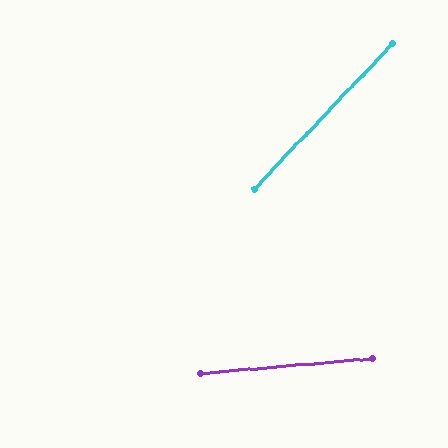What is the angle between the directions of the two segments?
Approximately 41 degrees.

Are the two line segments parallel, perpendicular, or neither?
Neither parallel nor perpendicular — they differ by about 41°.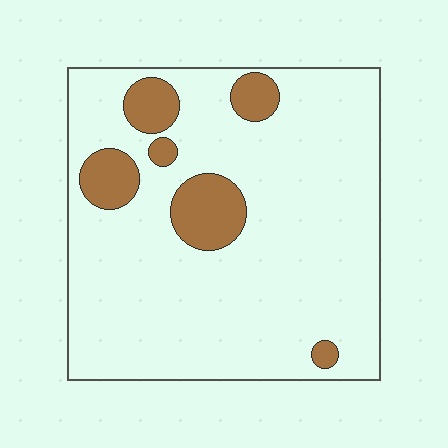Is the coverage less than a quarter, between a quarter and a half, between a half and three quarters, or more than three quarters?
Less than a quarter.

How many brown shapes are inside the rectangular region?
6.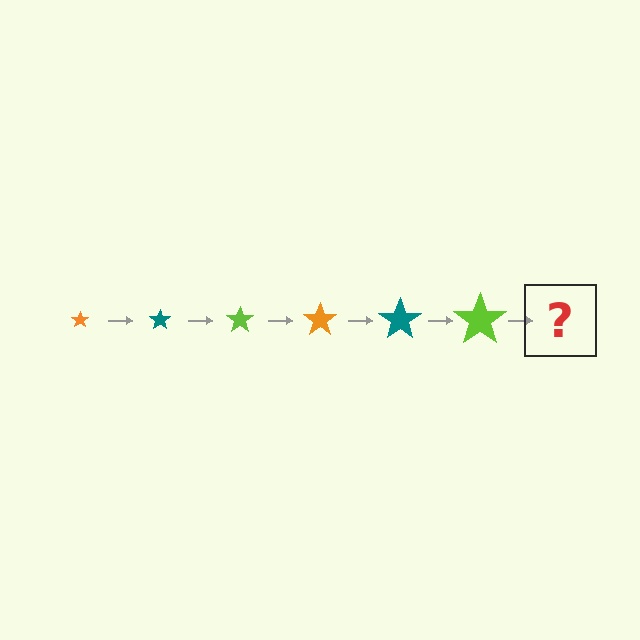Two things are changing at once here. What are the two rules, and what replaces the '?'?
The two rules are that the star grows larger each step and the color cycles through orange, teal, and lime. The '?' should be an orange star, larger than the previous one.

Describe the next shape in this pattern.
It should be an orange star, larger than the previous one.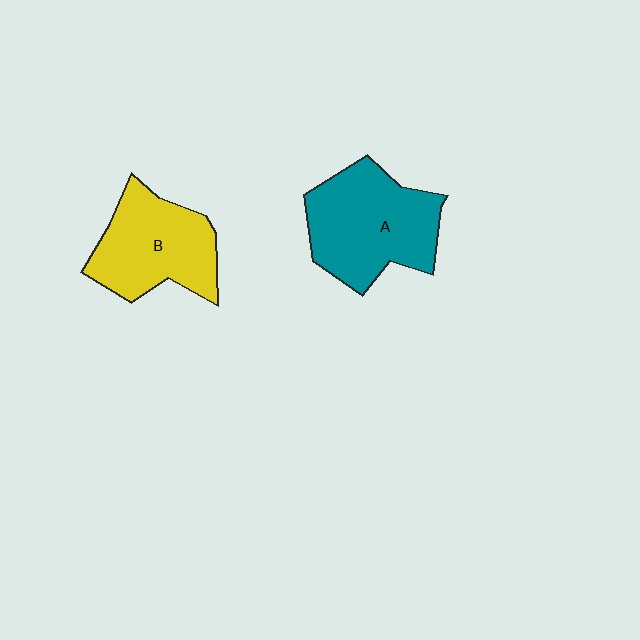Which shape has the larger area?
Shape A (teal).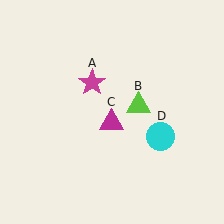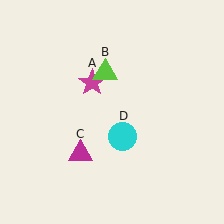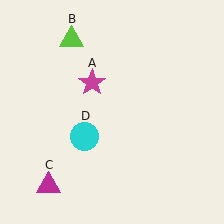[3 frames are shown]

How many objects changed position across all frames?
3 objects changed position: lime triangle (object B), magenta triangle (object C), cyan circle (object D).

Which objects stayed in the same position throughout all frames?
Magenta star (object A) remained stationary.